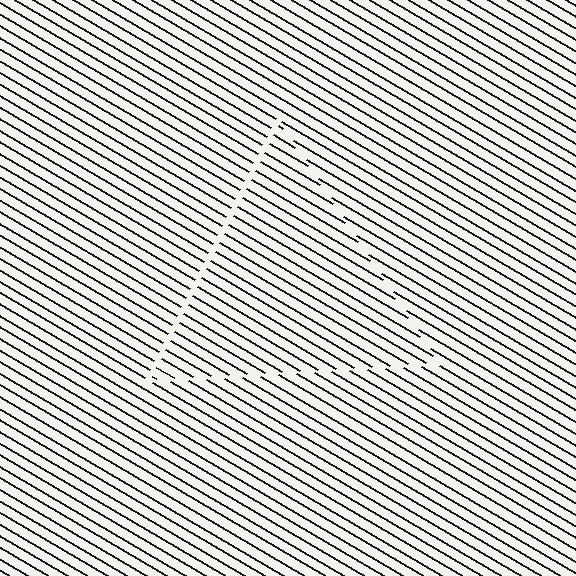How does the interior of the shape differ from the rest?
The interior of the shape contains the same grating, shifted by half a period — the contour is defined by the phase discontinuity where line-ends from the inner and outer gratings abut.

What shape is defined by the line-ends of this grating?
An illusory triangle. The interior of the shape contains the same grating, shifted by half a period — the contour is defined by the phase discontinuity where line-ends from the inner and outer gratings abut.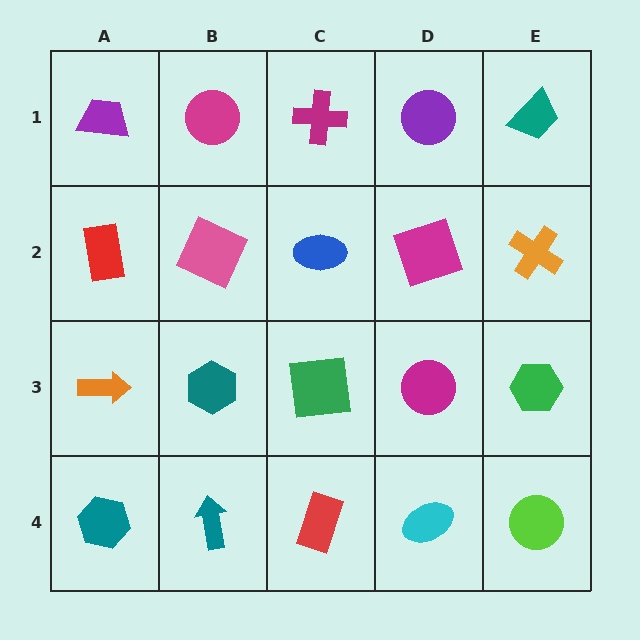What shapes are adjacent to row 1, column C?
A blue ellipse (row 2, column C), a magenta circle (row 1, column B), a purple circle (row 1, column D).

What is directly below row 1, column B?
A pink square.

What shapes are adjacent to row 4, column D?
A magenta circle (row 3, column D), a red rectangle (row 4, column C), a lime circle (row 4, column E).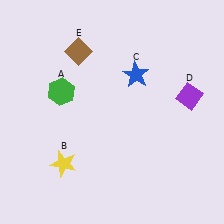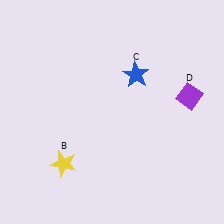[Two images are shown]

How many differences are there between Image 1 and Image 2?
There are 2 differences between the two images.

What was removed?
The green hexagon (A), the brown diamond (E) were removed in Image 2.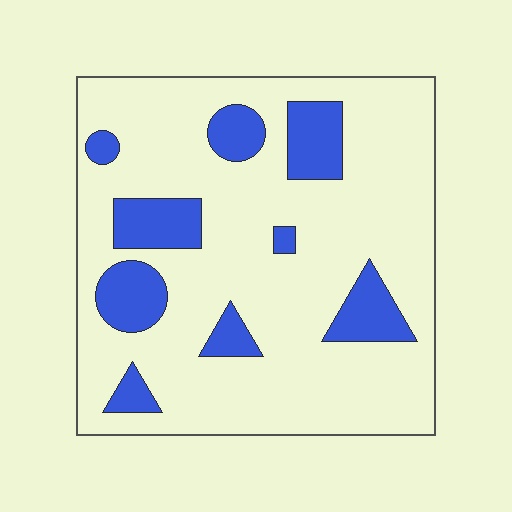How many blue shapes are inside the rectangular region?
9.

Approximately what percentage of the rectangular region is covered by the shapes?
Approximately 20%.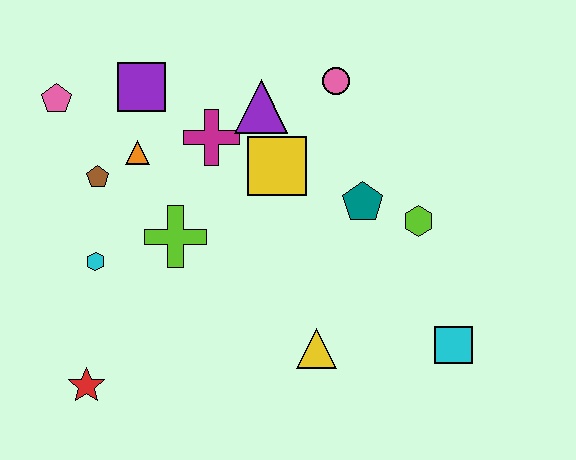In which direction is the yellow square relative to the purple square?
The yellow square is to the right of the purple square.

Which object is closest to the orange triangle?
The brown pentagon is closest to the orange triangle.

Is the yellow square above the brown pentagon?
Yes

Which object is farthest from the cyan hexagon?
The cyan square is farthest from the cyan hexagon.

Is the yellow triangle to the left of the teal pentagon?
Yes